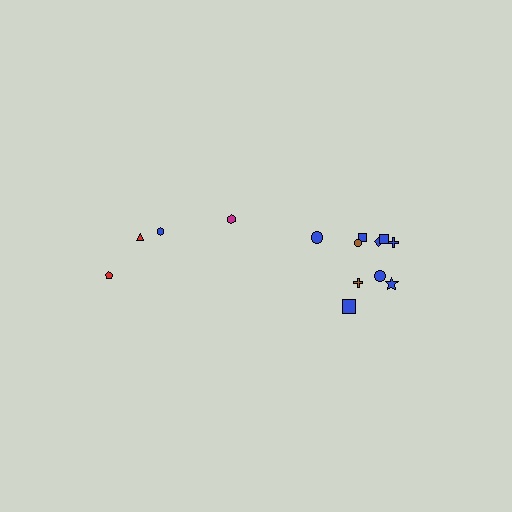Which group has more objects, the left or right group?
The right group.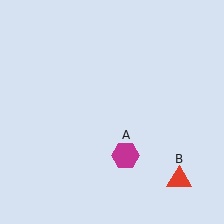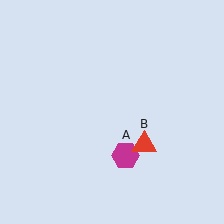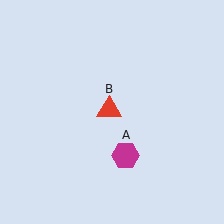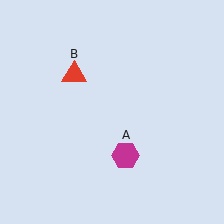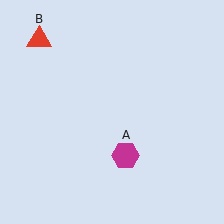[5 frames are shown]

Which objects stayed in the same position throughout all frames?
Magenta hexagon (object A) remained stationary.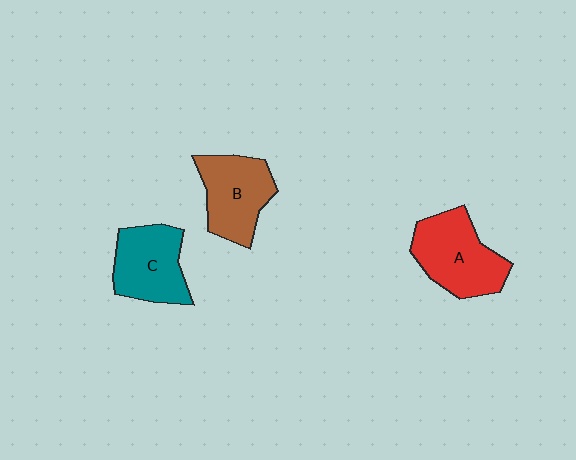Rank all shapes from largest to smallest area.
From largest to smallest: A (red), B (brown), C (teal).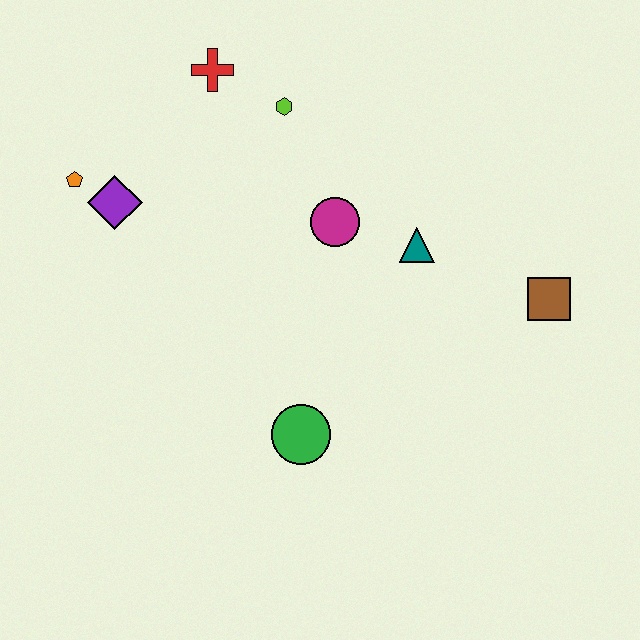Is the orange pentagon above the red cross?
No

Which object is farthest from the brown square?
The orange pentagon is farthest from the brown square.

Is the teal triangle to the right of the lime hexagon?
Yes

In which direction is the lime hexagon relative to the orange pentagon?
The lime hexagon is to the right of the orange pentagon.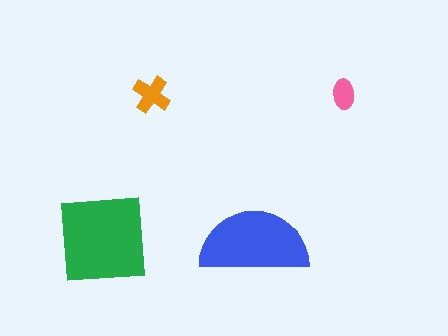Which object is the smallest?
The pink ellipse.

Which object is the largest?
The green square.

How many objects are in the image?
There are 4 objects in the image.